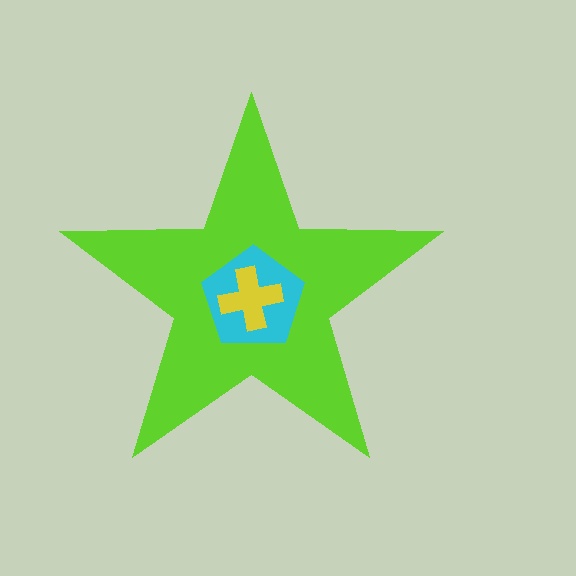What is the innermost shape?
The yellow cross.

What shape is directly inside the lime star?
The cyan pentagon.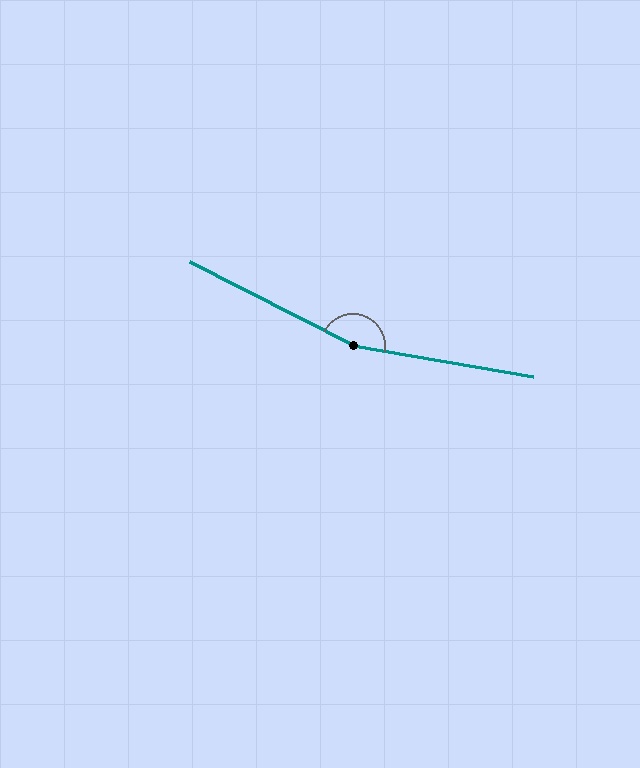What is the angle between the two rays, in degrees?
Approximately 163 degrees.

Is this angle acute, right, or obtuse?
It is obtuse.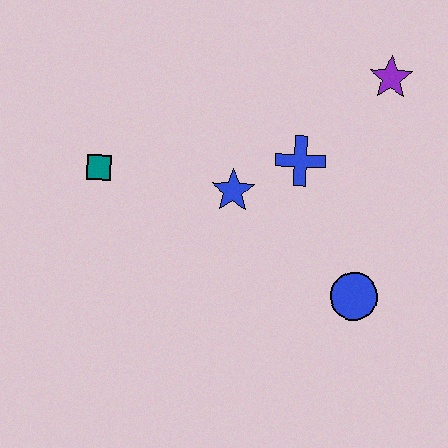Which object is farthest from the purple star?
The teal square is farthest from the purple star.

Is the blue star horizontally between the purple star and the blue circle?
No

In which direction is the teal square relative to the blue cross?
The teal square is to the left of the blue cross.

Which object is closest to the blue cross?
The blue star is closest to the blue cross.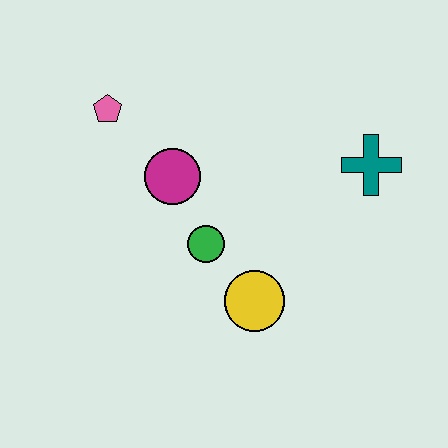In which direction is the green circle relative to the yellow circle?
The green circle is above the yellow circle.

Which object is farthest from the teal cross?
The pink pentagon is farthest from the teal cross.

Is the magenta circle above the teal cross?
No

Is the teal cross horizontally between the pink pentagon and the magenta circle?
No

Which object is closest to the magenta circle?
The green circle is closest to the magenta circle.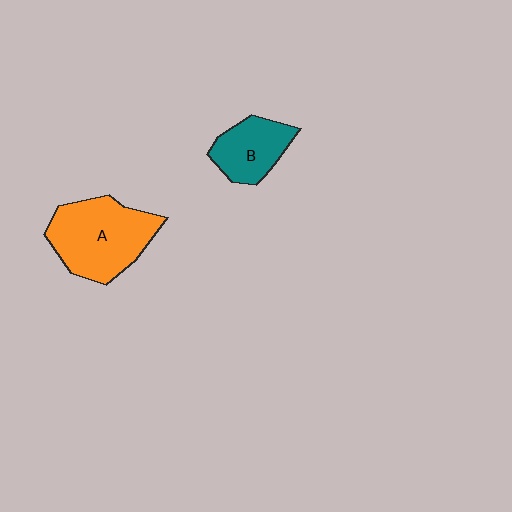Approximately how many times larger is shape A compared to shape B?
Approximately 1.7 times.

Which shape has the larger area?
Shape A (orange).